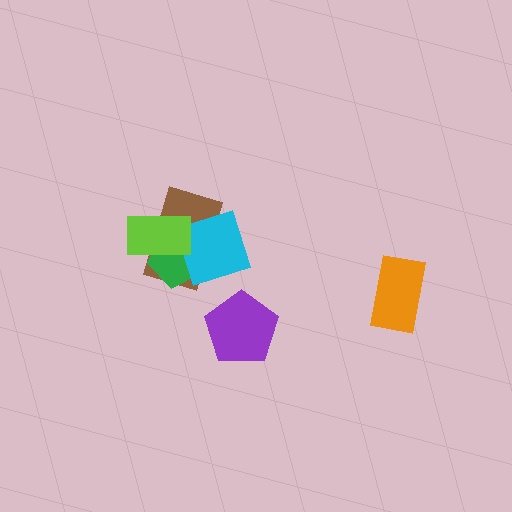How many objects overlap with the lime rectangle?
3 objects overlap with the lime rectangle.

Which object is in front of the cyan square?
The lime rectangle is in front of the cyan square.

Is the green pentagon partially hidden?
Yes, it is partially covered by another shape.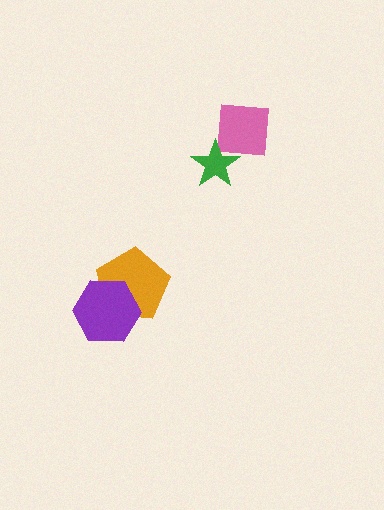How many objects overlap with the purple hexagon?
1 object overlaps with the purple hexagon.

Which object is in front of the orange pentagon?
The purple hexagon is in front of the orange pentagon.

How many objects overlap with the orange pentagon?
1 object overlaps with the orange pentagon.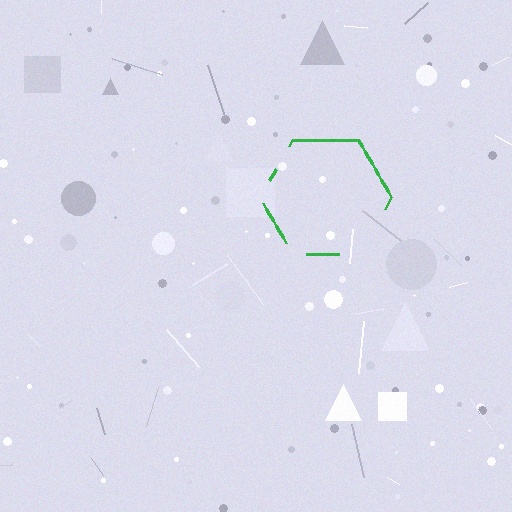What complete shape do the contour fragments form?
The contour fragments form a hexagon.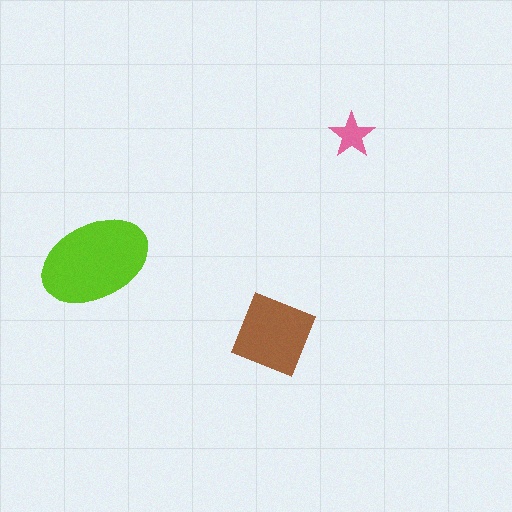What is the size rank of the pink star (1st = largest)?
3rd.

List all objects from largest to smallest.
The lime ellipse, the brown square, the pink star.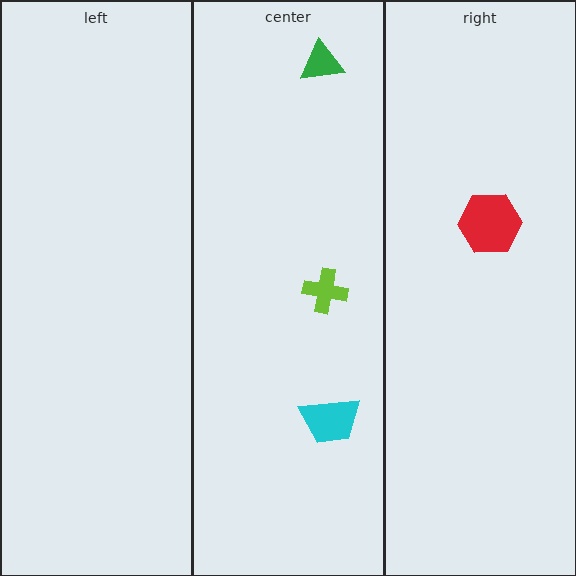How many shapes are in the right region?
1.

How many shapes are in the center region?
3.